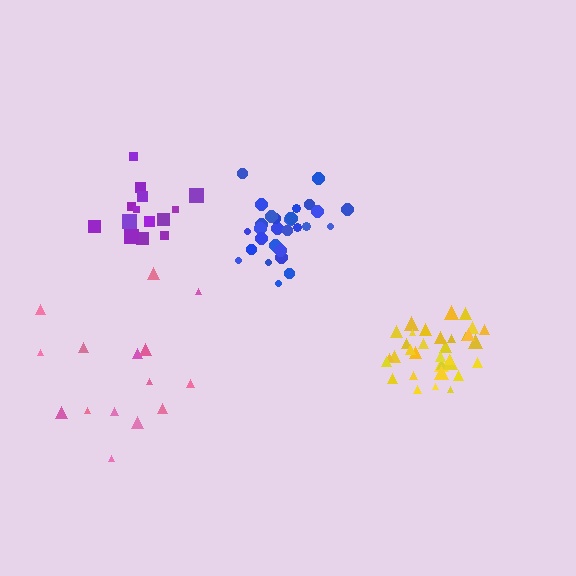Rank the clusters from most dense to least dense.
yellow, blue, purple, pink.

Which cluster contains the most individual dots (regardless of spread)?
Yellow (34).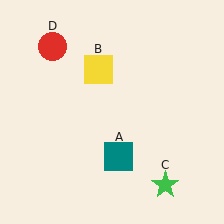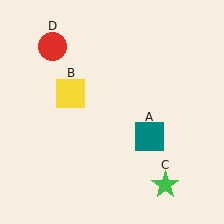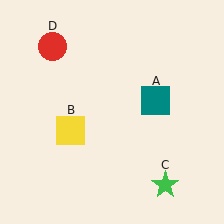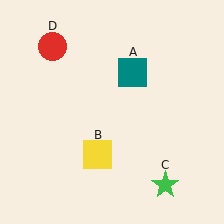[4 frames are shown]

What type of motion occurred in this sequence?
The teal square (object A), yellow square (object B) rotated counterclockwise around the center of the scene.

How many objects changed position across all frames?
2 objects changed position: teal square (object A), yellow square (object B).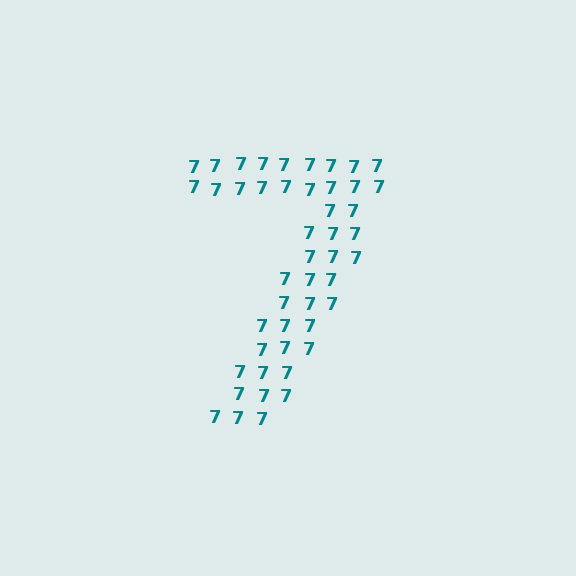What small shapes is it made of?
It is made of small digit 7's.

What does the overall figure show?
The overall figure shows the digit 7.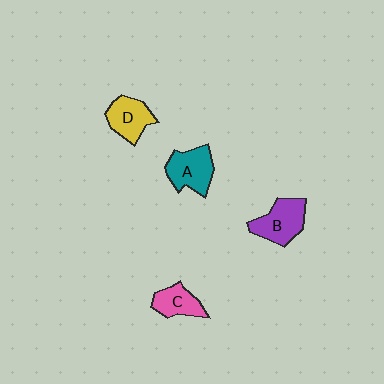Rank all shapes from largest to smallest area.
From largest to smallest: B (purple), A (teal), D (yellow), C (pink).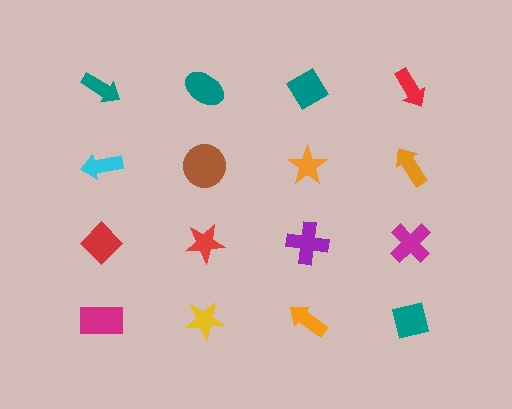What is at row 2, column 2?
A brown circle.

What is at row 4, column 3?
An orange arrow.